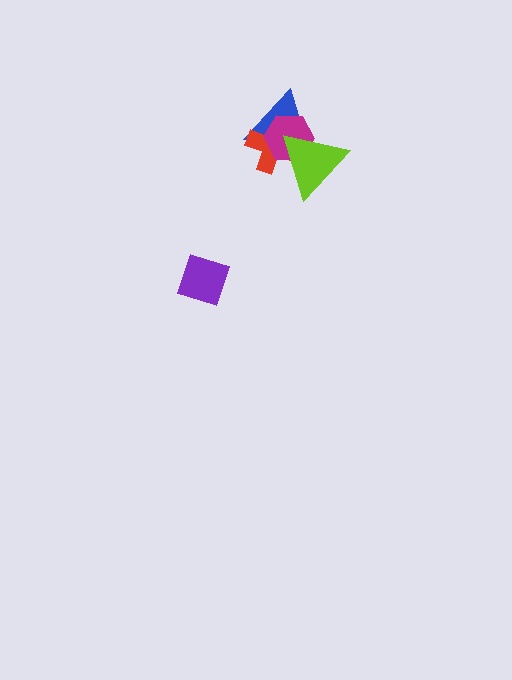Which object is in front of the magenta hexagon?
The lime triangle is in front of the magenta hexagon.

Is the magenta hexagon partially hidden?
Yes, it is partially covered by another shape.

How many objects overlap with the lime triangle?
3 objects overlap with the lime triangle.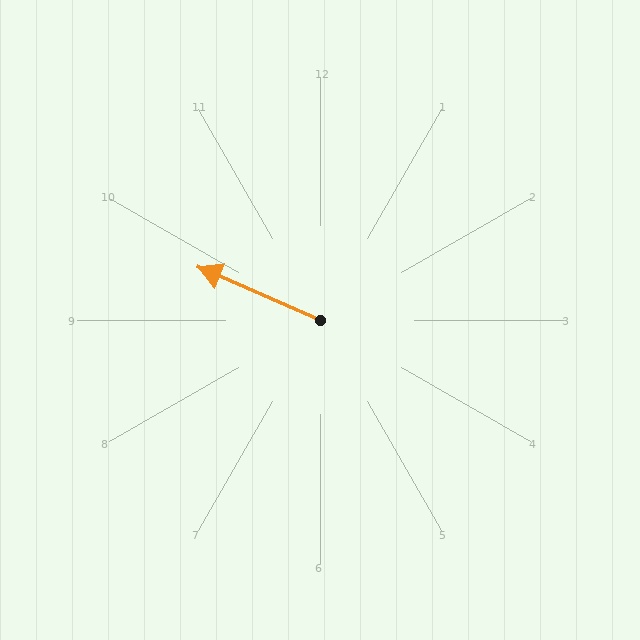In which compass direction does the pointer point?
Northwest.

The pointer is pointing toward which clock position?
Roughly 10 o'clock.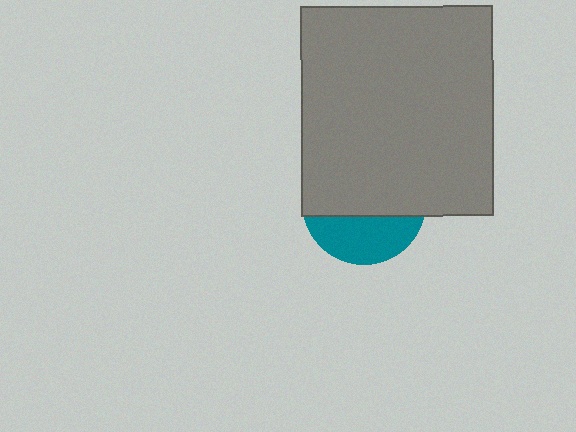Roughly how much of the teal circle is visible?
A small part of it is visible (roughly 35%).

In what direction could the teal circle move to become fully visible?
The teal circle could move down. That would shift it out from behind the gray rectangle entirely.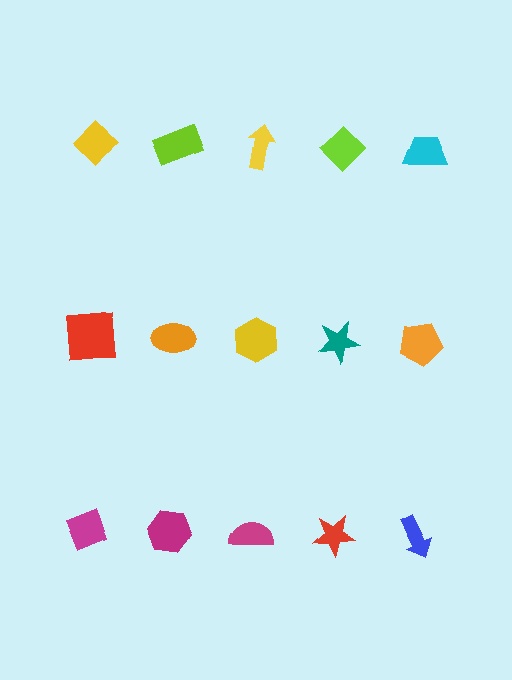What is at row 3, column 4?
A red star.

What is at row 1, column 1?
A yellow diamond.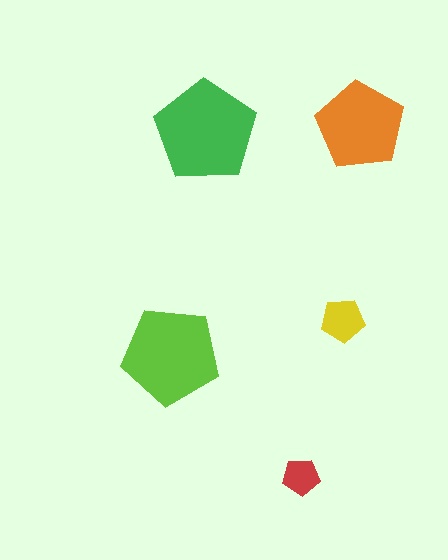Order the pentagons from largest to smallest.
the green one, the lime one, the orange one, the yellow one, the red one.